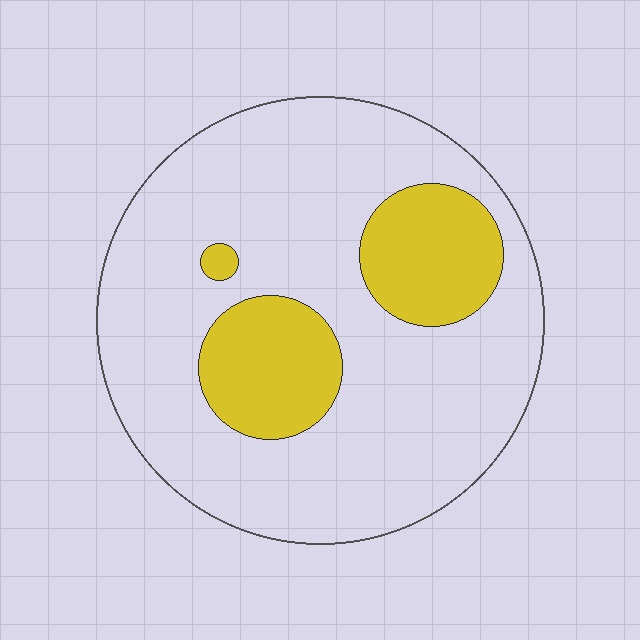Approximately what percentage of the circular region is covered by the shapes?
Approximately 20%.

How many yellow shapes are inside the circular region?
3.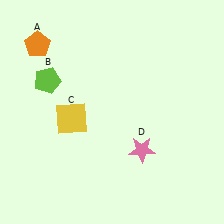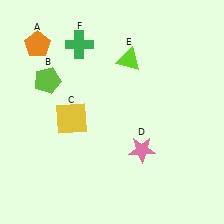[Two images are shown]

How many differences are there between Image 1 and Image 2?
There are 2 differences between the two images.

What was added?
A lime triangle (E), a green cross (F) were added in Image 2.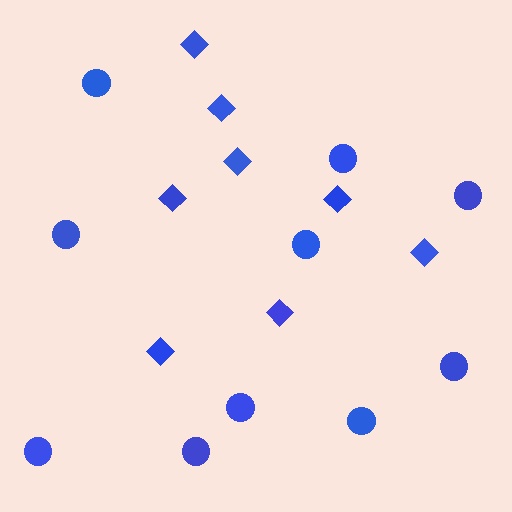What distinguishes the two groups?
There are 2 groups: one group of circles (10) and one group of diamonds (8).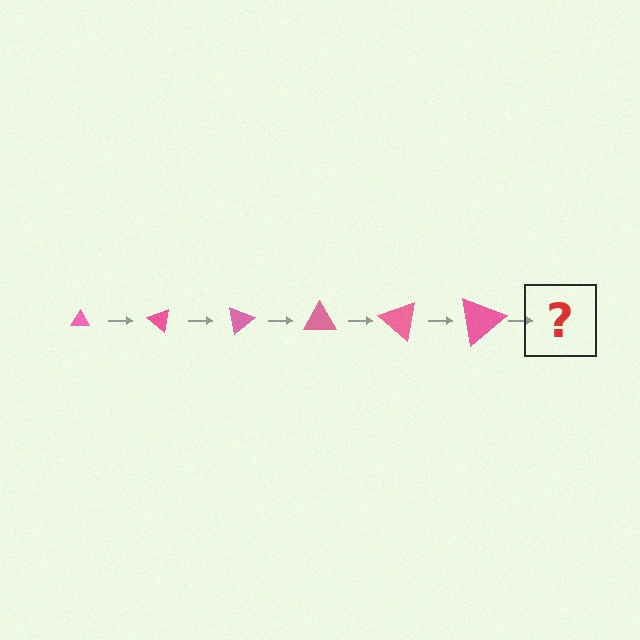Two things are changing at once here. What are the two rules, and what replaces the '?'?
The two rules are that the triangle grows larger each step and it rotates 40 degrees each step. The '?' should be a triangle, larger than the previous one and rotated 240 degrees from the start.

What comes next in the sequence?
The next element should be a triangle, larger than the previous one and rotated 240 degrees from the start.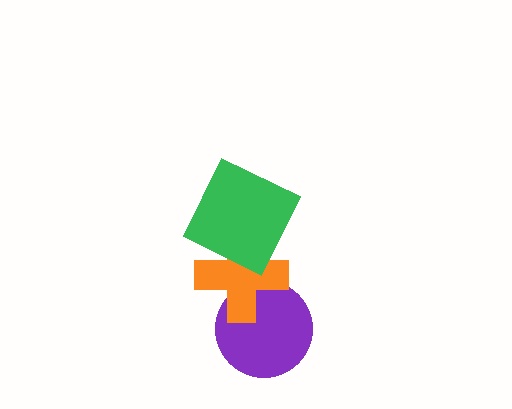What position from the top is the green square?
The green square is 1st from the top.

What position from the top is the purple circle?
The purple circle is 3rd from the top.